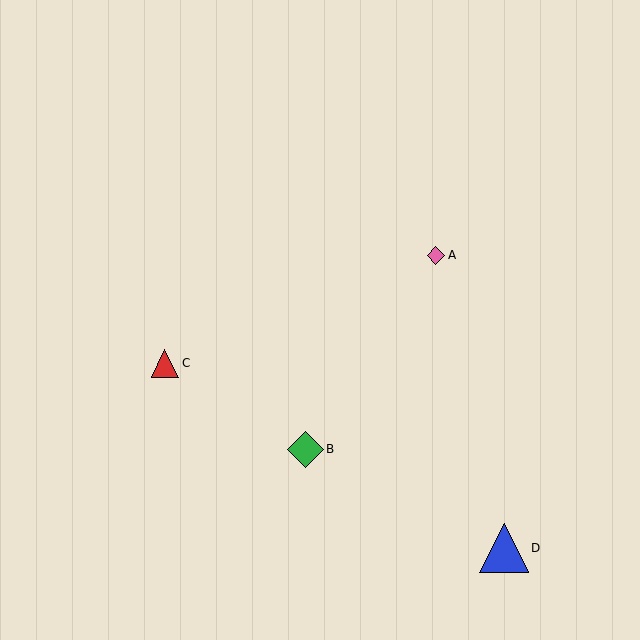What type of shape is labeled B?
Shape B is a green diamond.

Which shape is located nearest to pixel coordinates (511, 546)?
The blue triangle (labeled D) at (504, 548) is nearest to that location.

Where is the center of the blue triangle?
The center of the blue triangle is at (504, 548).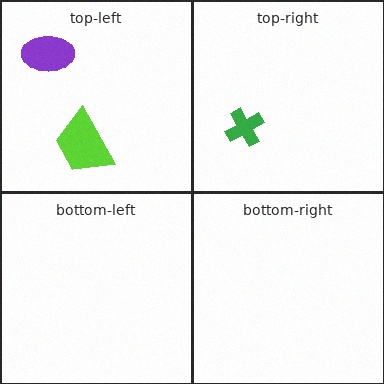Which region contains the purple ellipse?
The top-left region.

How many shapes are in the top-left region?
2.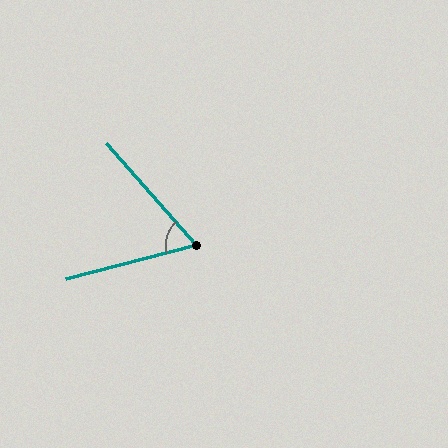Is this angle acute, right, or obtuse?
It is acute.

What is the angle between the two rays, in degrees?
Approximately 63 degrees.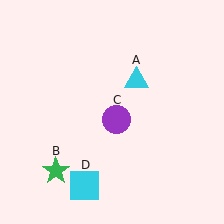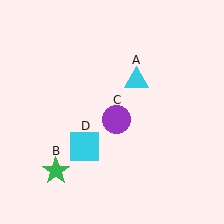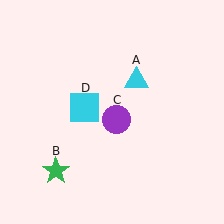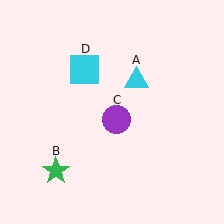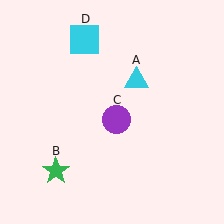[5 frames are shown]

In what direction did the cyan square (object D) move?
The cyan square (object D) moved up.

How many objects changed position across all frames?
1 object changed position: cyan square (object D).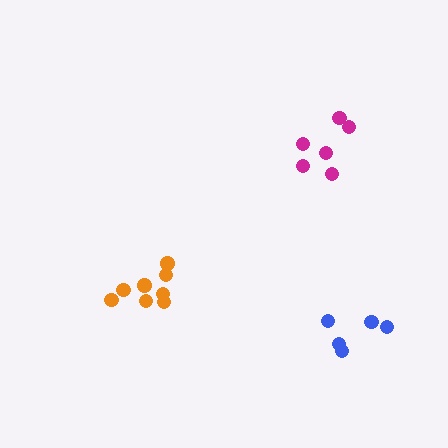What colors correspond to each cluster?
The clusters are colored: orange, blue, magenta.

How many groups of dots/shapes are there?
There are 3 groups.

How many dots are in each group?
Group 1: 8 dots, Group 2: 5 dots, Group 3: 6 dots (19 total).